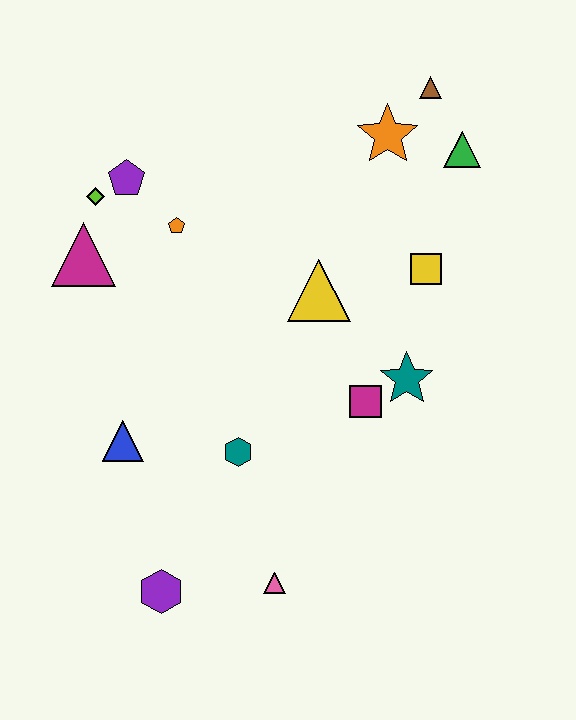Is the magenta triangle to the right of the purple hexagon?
No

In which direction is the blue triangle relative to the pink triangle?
The blue triangle is to the left of the pink triangle.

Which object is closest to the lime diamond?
The purple pentagon is closest to the lime diamond.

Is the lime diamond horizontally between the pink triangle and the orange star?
No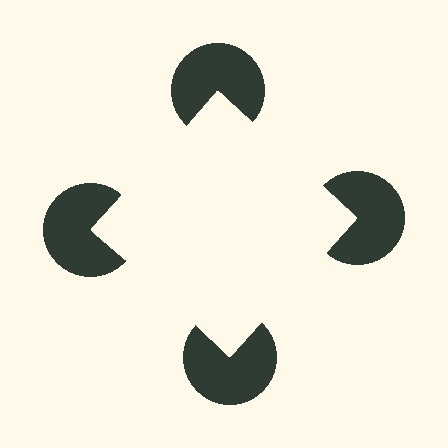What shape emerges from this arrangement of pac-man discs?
An illusory square — its edges are inferred from the aligned wedge cuts in the pac-man discs, not physically drawn.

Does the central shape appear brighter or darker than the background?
It typically appears slightly brighter than the background, even though no actual brightness change is drawn.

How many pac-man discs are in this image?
There are 4 — one at each vertex of the illusory square.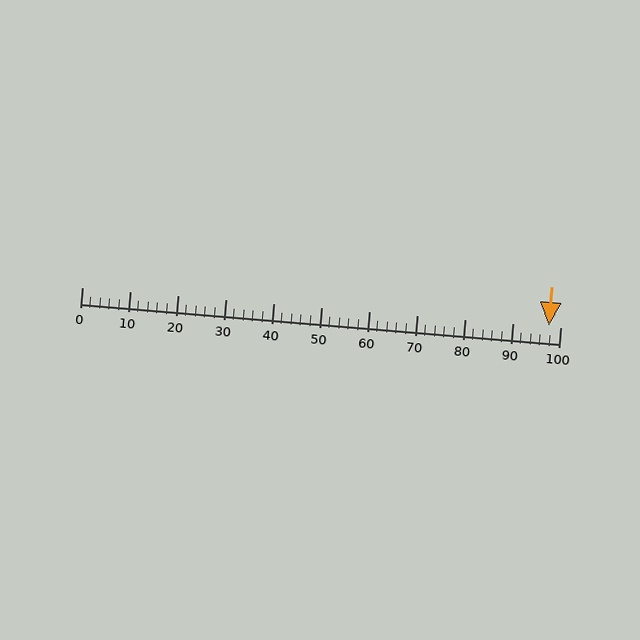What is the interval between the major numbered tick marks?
The major tick marks are spaced 10 units apart.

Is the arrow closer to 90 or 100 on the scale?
The arrow is closer to 100.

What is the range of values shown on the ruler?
The ruler shows values from 0 to 100.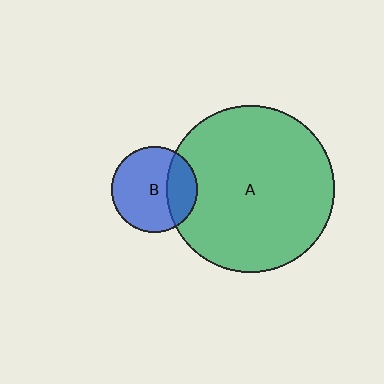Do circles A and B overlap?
Yes.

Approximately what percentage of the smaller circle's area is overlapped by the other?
Approximately 25%.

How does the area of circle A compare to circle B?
Approximately 3.8 times.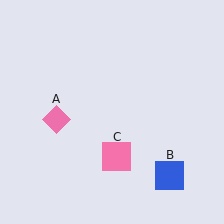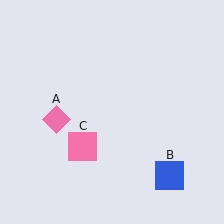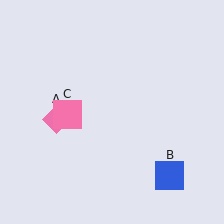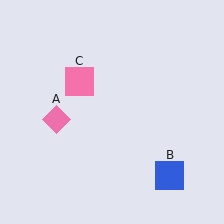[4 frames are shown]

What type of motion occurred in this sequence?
The pink square (object C) rotated clockwise around the center of the scene.